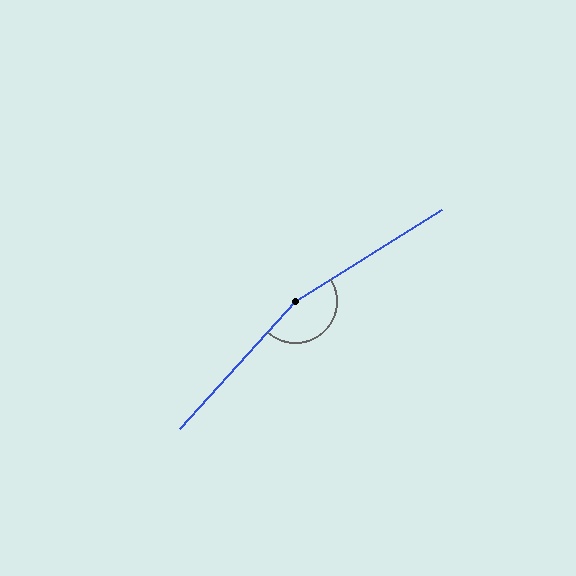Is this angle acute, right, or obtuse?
It is obtuse.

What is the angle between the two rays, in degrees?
Approximately 164 degrees.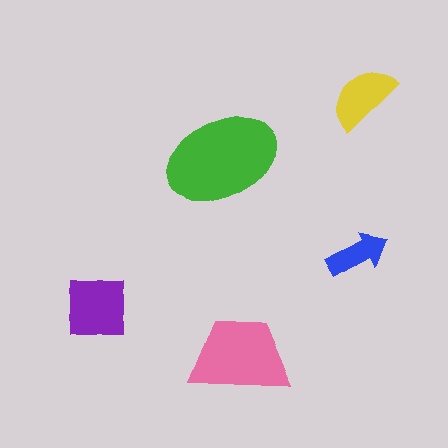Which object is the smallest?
The blue arrow.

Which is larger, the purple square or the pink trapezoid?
The pink trapezoid.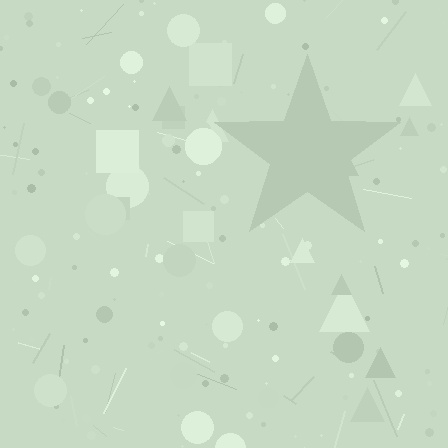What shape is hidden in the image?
A star is hidden in the image.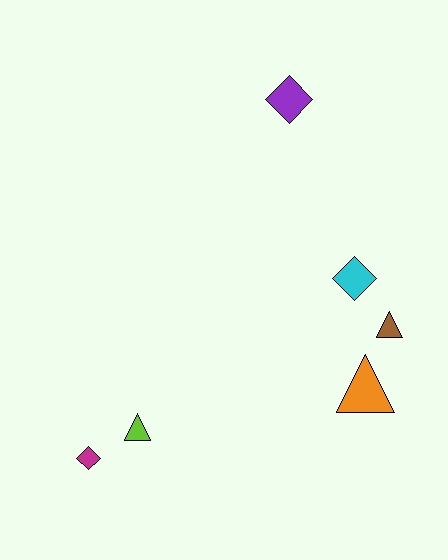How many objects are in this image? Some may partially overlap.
There are 6 objects.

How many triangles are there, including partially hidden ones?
There are 3 triangles.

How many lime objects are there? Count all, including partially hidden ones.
There is 1 lime object.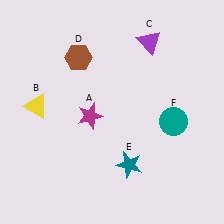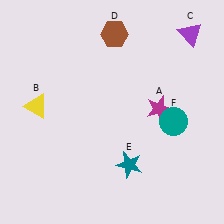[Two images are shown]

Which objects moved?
The objects that moved are: the magenta star (A), the purple triangle (C), the brown hexagon (D).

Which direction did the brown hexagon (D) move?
The brown hexagon (D) moved right.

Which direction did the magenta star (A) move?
The magenta star (A) moved right.